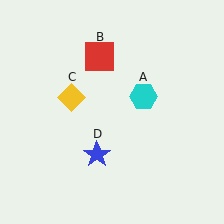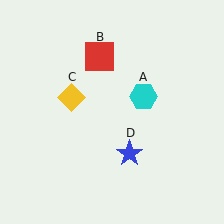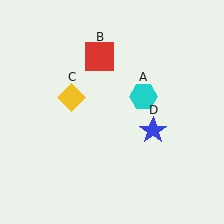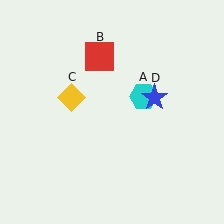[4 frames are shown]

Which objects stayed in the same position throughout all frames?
Cyan hexagon (object A) and red square (object B) and yellow diamond (object C) remained stationary.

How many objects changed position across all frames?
1 object changed position: blue star (object D).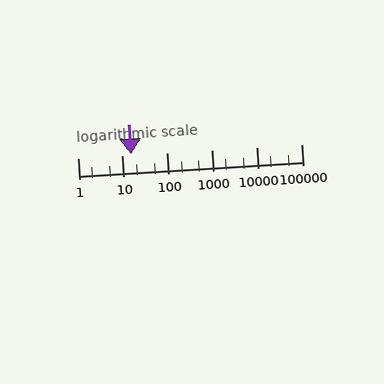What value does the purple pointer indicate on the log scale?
The pointer indicates approximately 16.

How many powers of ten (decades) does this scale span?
The scale spans 5 decades, from 1 to 100000.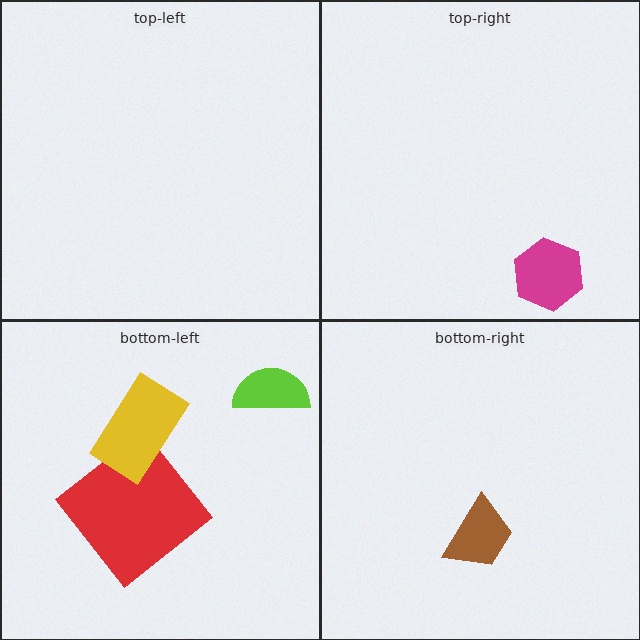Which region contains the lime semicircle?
The bottom-left region.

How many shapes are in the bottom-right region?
1.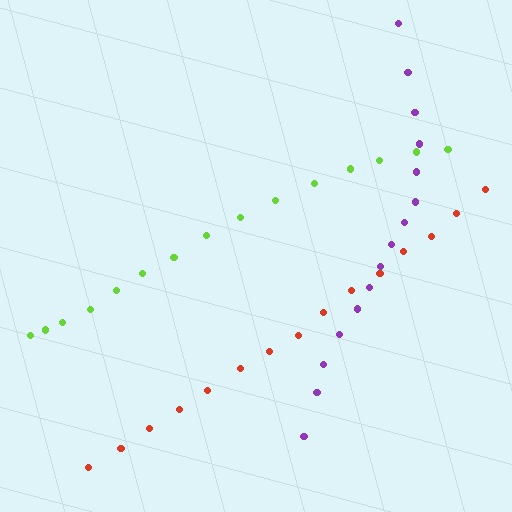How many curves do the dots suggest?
There are 3 distinct paths.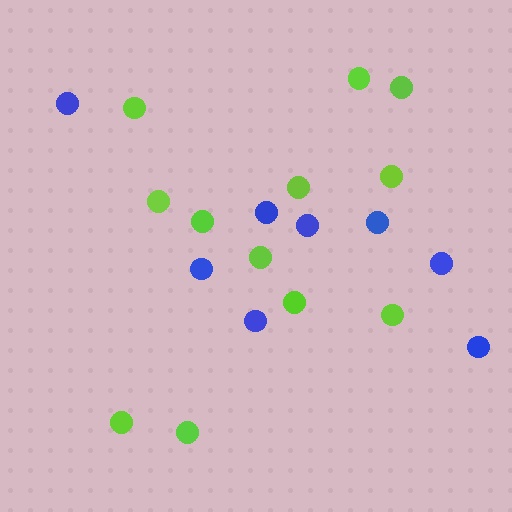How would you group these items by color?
There are 2 groups: one group of blue circles (8) and one group of lime circles (12).